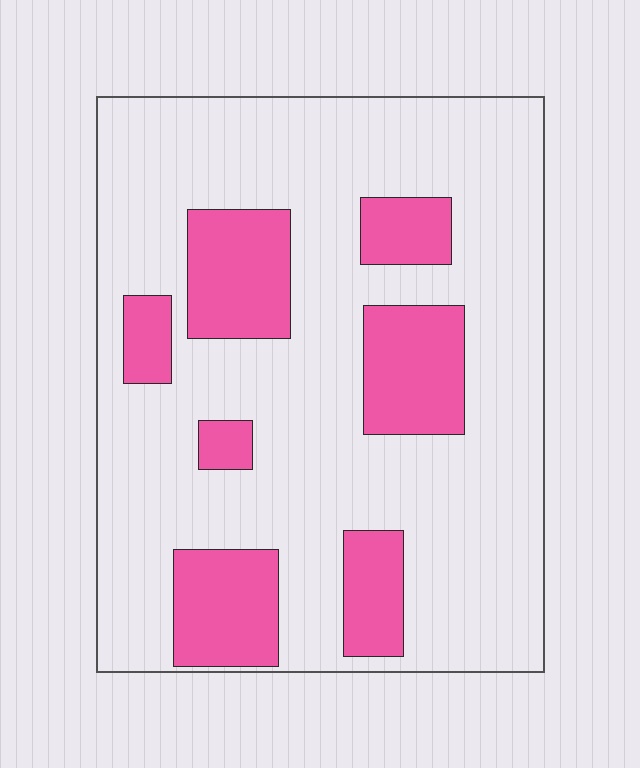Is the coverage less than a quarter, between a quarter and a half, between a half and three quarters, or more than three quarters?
Less than a quarter.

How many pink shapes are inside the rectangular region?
7.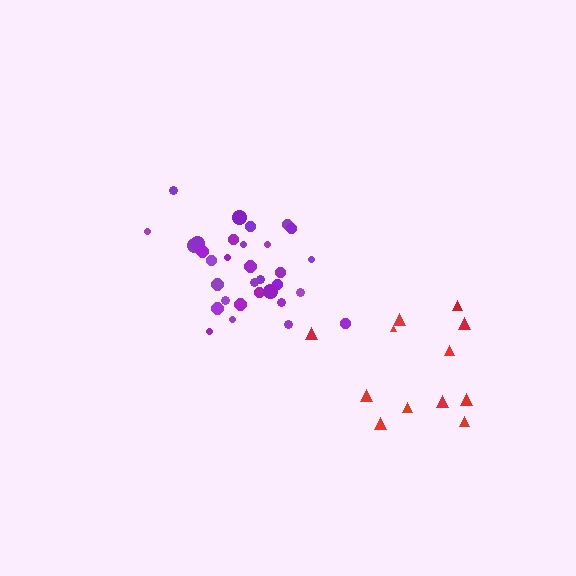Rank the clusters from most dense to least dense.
purple, red.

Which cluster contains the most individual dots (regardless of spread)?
Purple (32).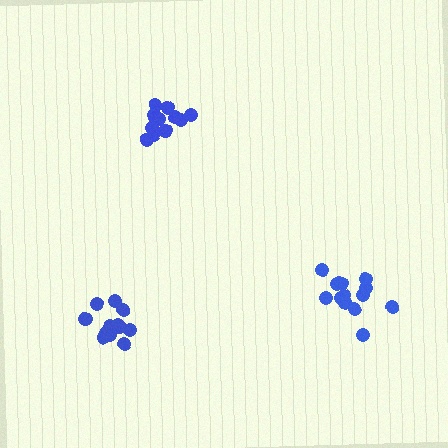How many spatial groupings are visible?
There are 3 spatial groupings.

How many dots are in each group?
Group 1: 12 dots, Group 2: 14 dots, Group 3: 12 dots (38 total).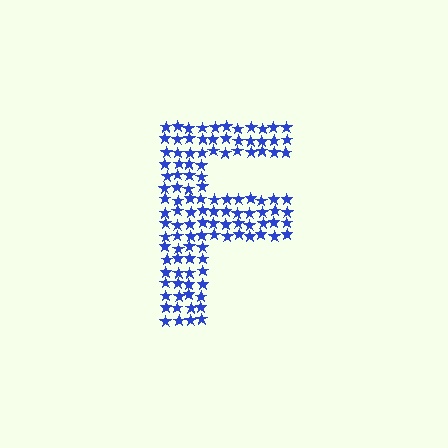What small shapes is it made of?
It is made of small stars.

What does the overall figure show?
The overall figure shows the letter F.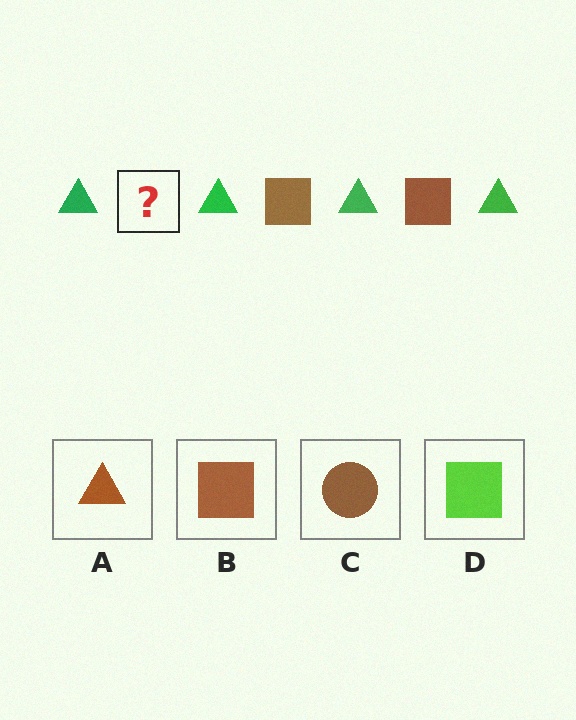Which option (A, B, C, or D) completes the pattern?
B.